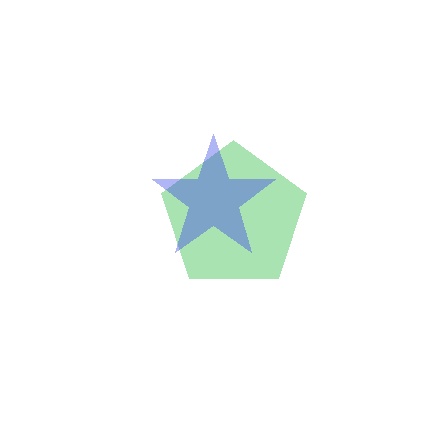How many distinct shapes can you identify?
There are 2 distinct shapes: a green pentagon, a blue star.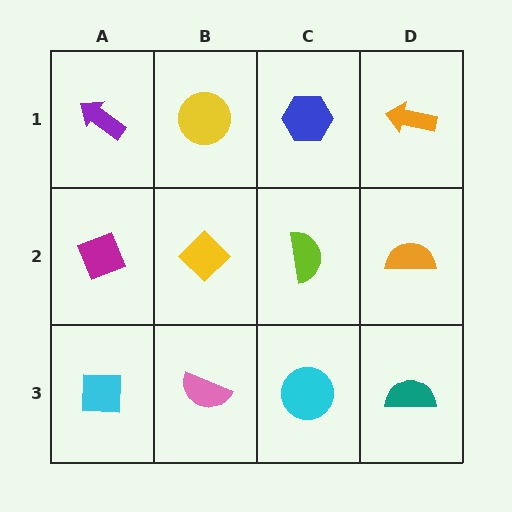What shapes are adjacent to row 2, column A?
A purple arrow (row 1, column A), a cyan square (row 3, column A), a yellow diamond (row 2, column B).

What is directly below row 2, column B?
A pink semicircle.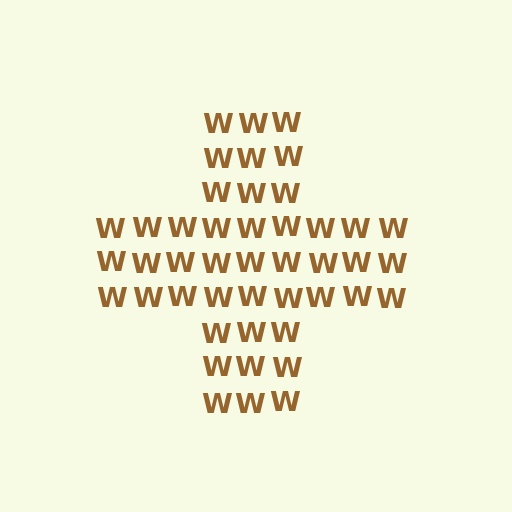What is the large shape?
The large shape is a cross.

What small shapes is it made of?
It is made of small letter W's.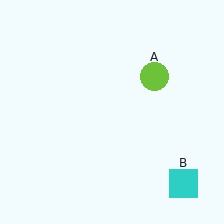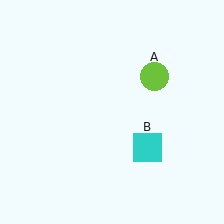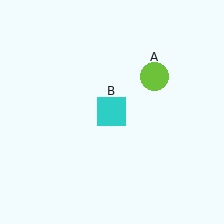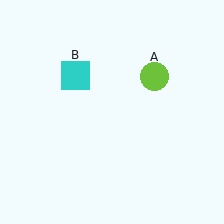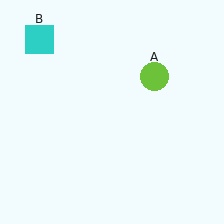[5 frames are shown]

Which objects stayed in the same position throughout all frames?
Lime circle (object A) remained stationary.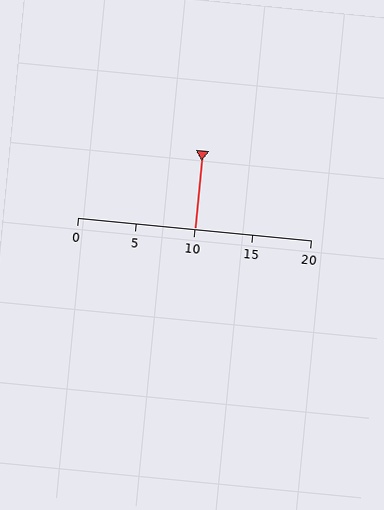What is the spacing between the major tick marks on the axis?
The major ticks are spaced 5 apart.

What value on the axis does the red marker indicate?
The marker indicates approximately 10.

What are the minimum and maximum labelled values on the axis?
The axis runs from 0 to 20.